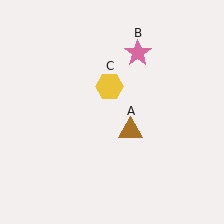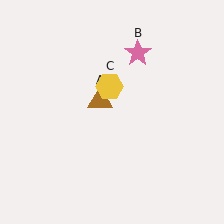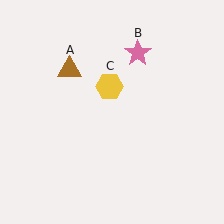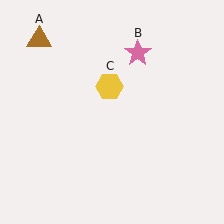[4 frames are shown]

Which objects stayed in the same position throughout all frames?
Pink star (object B) and yellow hexagon (object C) remained stationary.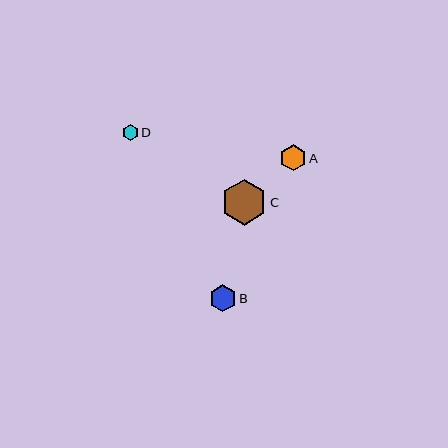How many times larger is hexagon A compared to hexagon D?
Hexagon A is approximately 1.6 times the size of hexagon D.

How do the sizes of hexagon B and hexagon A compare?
Hexagon B and hexagon A are approximately the same size.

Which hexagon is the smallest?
Hexagon D is the smallest with a size of approximately 16 pixels.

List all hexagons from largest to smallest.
From largest to smallest: C, B, A, D.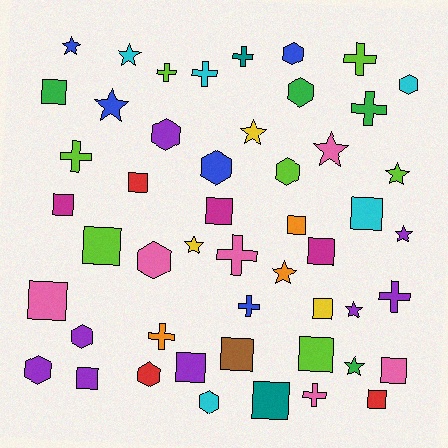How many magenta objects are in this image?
There are 3 magenta objects.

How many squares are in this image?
There are 17 squares.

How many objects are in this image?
There are 50 objects.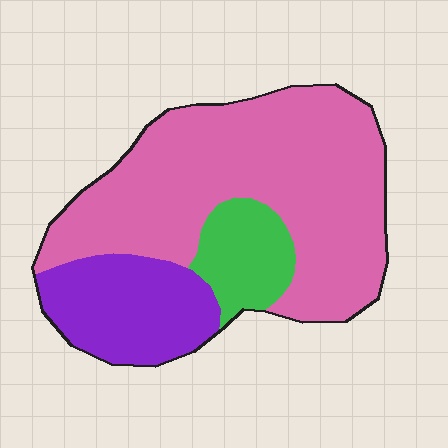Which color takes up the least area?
Green, at roughly 15%.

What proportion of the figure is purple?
Purple takes up about one fifth (1/5) of the figure.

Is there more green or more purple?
Purple.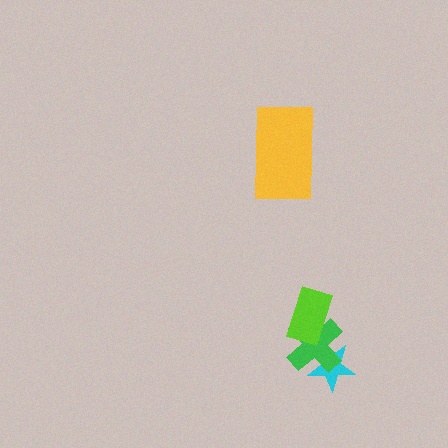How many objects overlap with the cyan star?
1 object overlaps with the cyan star.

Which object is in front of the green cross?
The lime rectangle is in front of the green cross.